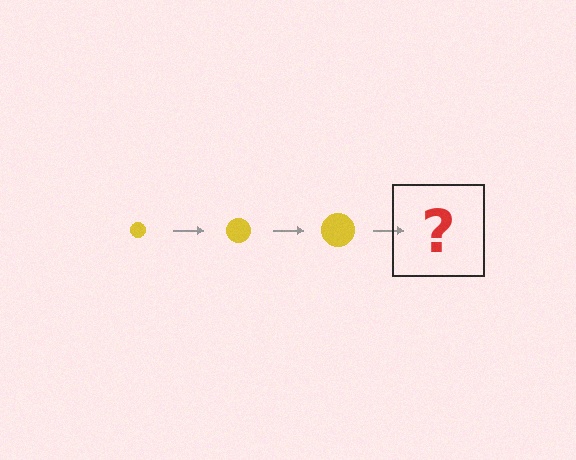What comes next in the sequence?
The next element should be a yellow circle, larger than the previous one.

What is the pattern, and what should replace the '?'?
The pattern is that the circle gets progressively larger each step. The '?' should be a yellow circle, larger than the previous one.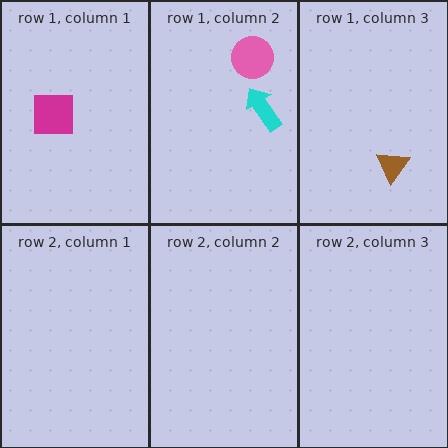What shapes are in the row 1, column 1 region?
The magenta square.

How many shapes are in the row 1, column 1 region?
1.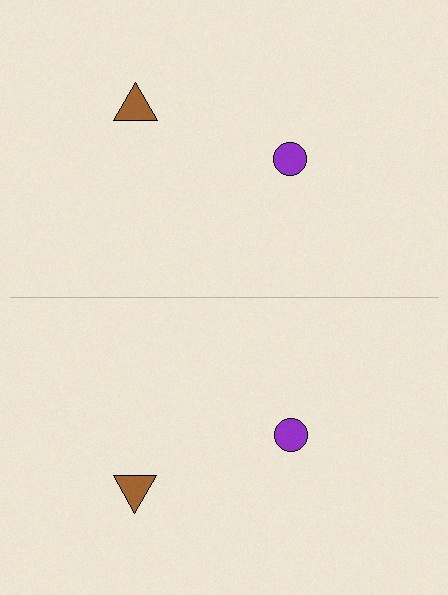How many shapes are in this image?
There are 4 shapes in this image.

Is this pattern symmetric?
Yes, this pattern has bilateral (reflection) symmetry.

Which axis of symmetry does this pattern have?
The pattern has a horizontal axis of symmetry running through the center of the image.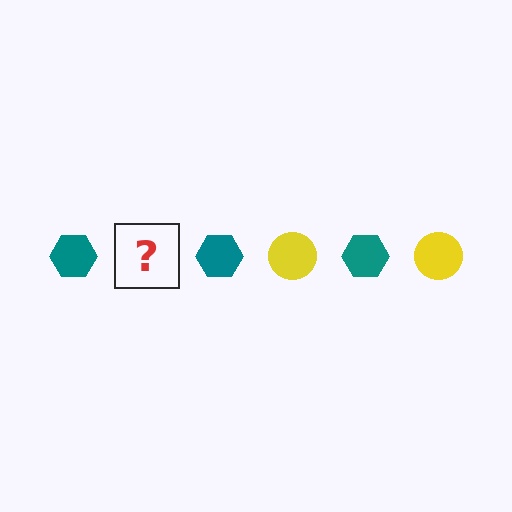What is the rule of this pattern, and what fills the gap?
The rule is that the pattern alternates between teal hexagon and yellow circle. The gap should be filled with a yellow circle.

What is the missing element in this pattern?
The missing element is a yellow circle.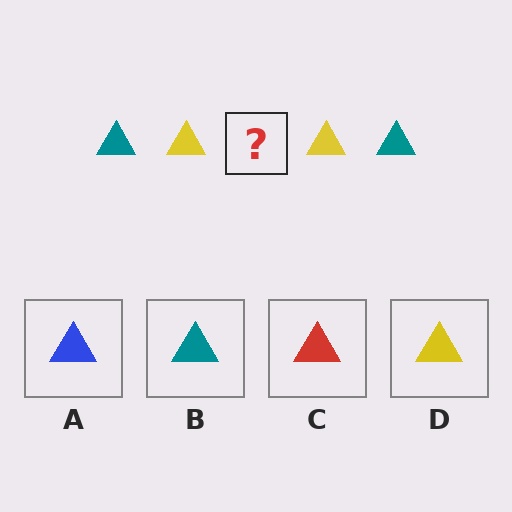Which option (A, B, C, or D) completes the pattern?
B.